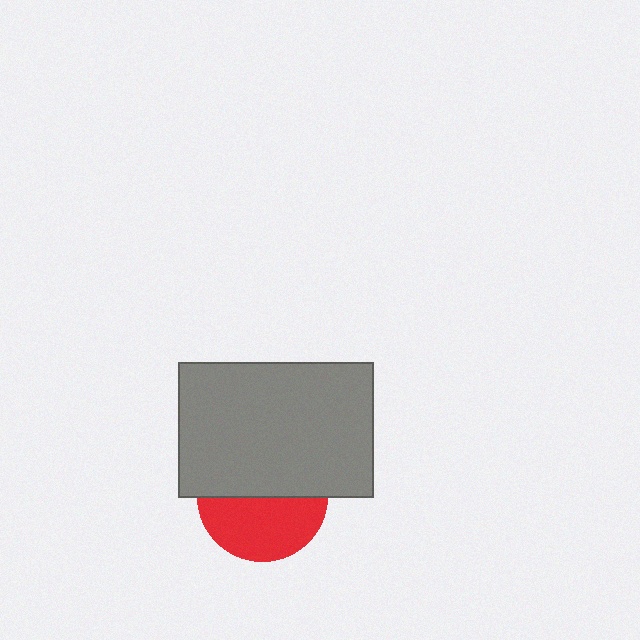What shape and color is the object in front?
The object in front is a gray rectangle.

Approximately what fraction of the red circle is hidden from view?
Roughly 51% of the red circle is hidden behind the gray rectangle.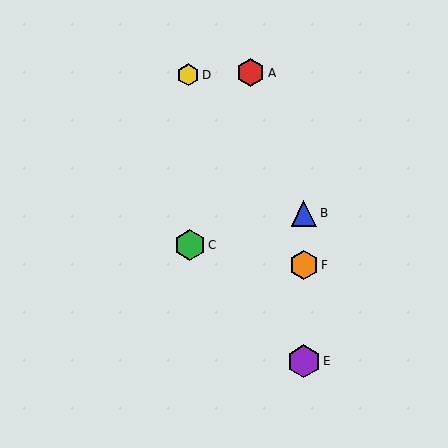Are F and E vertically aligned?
Yes, both are at x≈304.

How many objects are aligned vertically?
3 objects (B, E, F) are aligned vertically.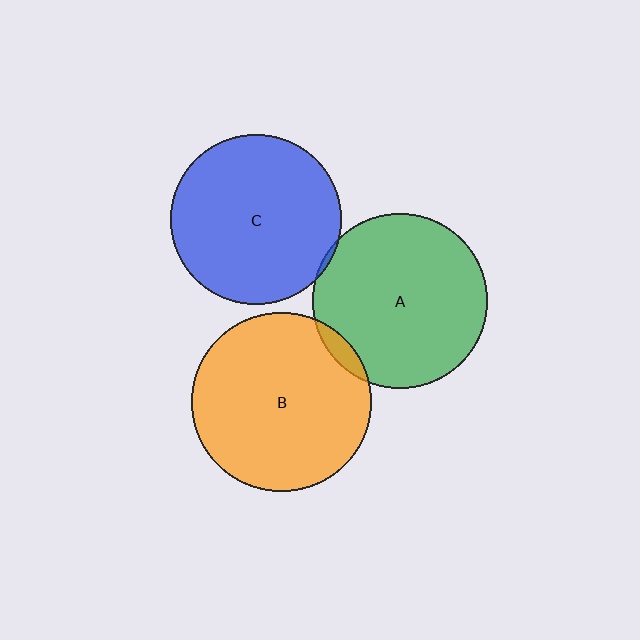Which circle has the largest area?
Circle B (orange).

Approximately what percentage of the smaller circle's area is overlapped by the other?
Approximately 5%.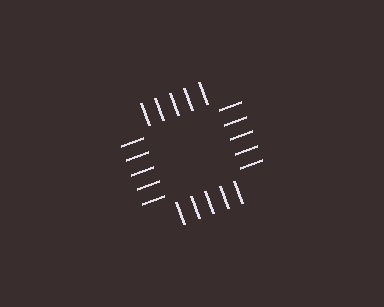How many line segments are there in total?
20 — 5 along each of the 4 edges.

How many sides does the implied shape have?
4 sides — the line-ends trace a square.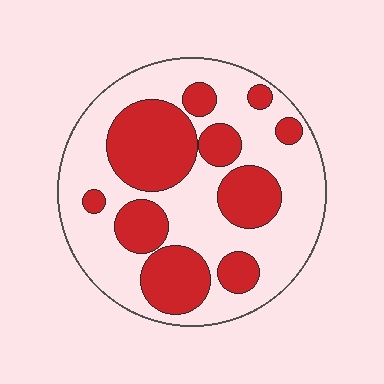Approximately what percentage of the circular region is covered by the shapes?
Approximately 40%.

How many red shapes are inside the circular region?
10.